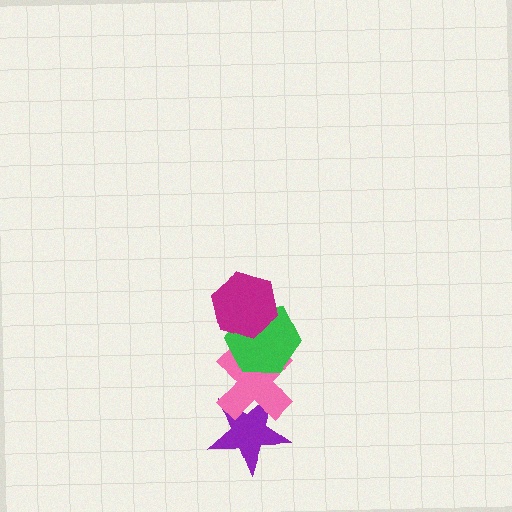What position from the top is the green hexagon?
The green hexagon is 2nd from the top.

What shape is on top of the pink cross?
The green hexagon is on top of the pink cross.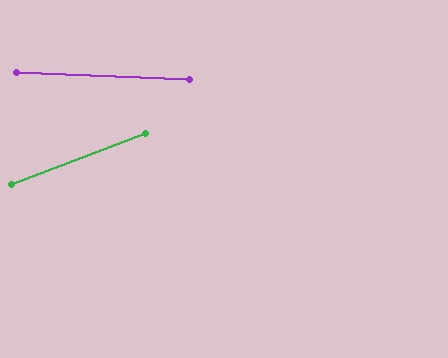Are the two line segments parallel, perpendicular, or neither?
Neither parallel nor perpendicular — they differ by about 23°.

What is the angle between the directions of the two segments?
Approximately 23 degrees.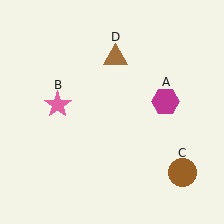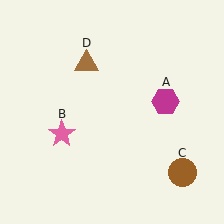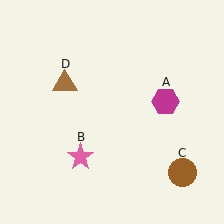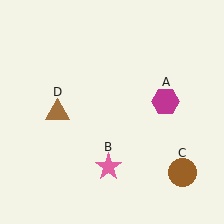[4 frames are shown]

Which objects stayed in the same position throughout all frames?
Magenta hexagon (object A) and brown circle (object C) remained stationary.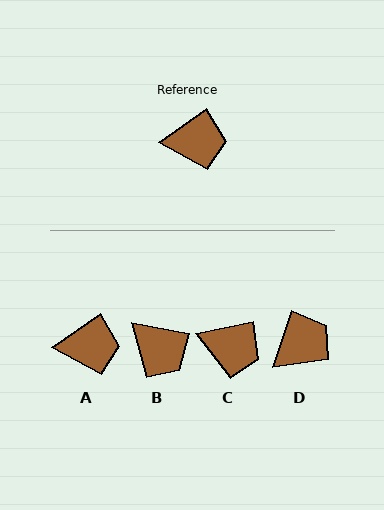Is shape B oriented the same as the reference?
No, it is off by about 46 degrees.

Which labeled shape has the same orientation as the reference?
A.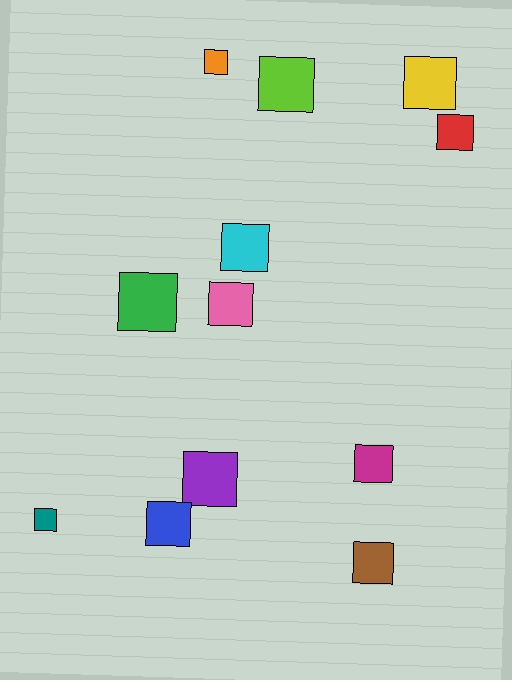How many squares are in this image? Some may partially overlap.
There are 12 squares.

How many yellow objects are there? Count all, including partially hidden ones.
There is 1 yellow object.